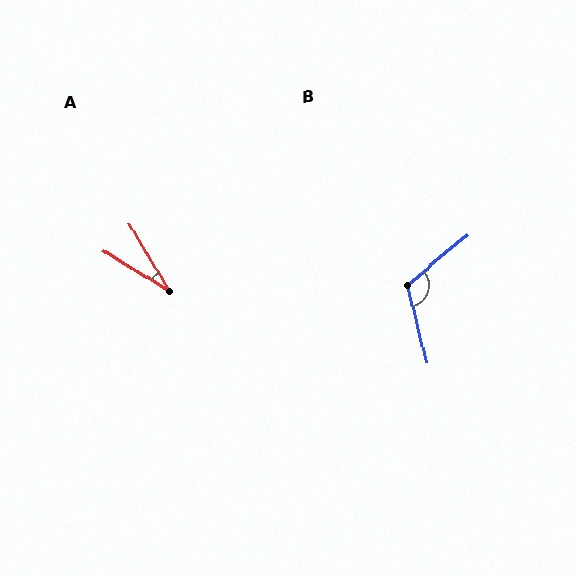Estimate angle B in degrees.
Approximately 116 degrees.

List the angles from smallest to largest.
A (28°), B (116°).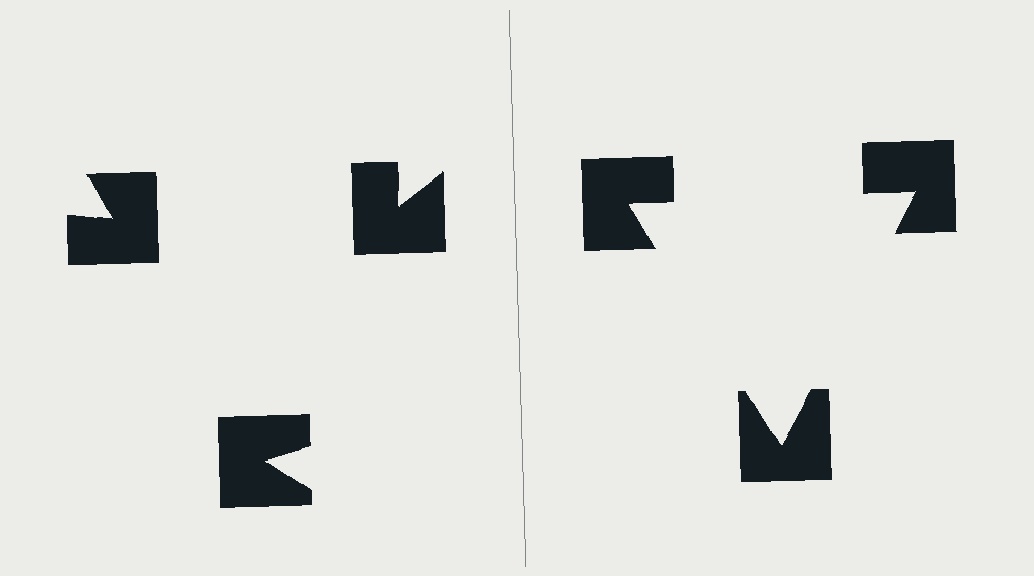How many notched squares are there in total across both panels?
6 — 3 on each side.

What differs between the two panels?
The notched squares are positioned identically on both sides; only the wedge orientations differ. On the right they align to a triangle; on the left they are misaligned.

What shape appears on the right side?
An illusory triangle.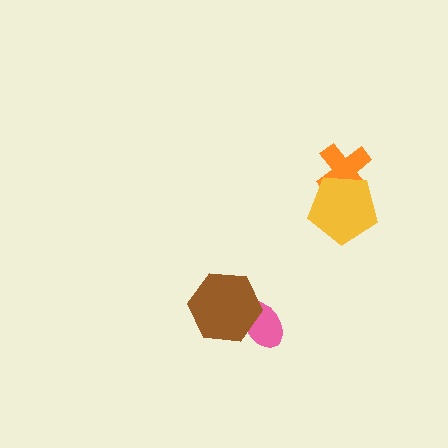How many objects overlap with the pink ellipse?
1 object overlaps with the pink ellipse.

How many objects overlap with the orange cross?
1 object overlaps with the orange cross.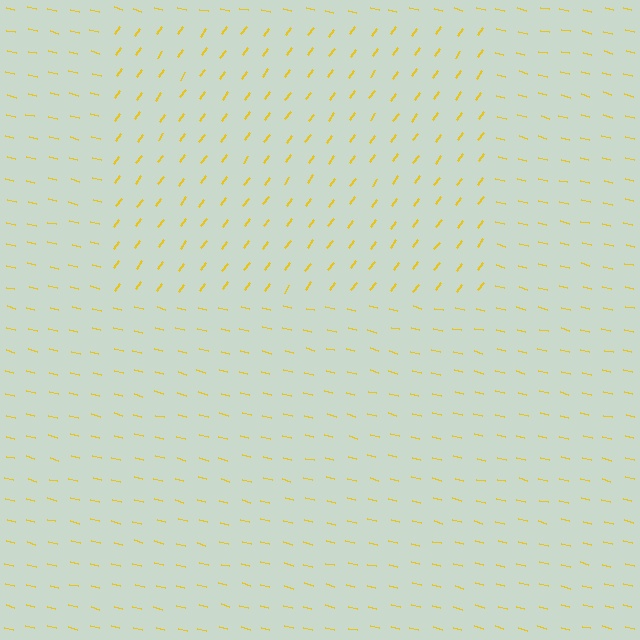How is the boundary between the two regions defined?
The boundary is defined purely by a change in line orientation (approximately 68 degrees difference). All lines are the same color and thickness.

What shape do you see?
I see a rectangle.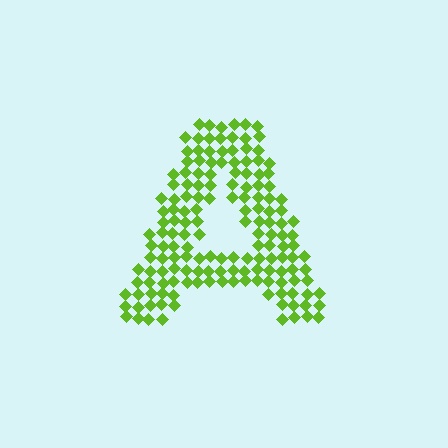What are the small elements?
The small elements are diamonds.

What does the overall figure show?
The overall figure shows the letter A.